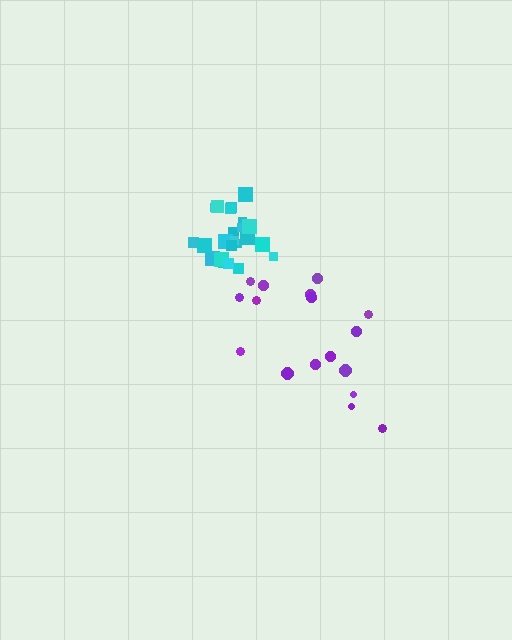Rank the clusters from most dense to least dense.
cyan, purple.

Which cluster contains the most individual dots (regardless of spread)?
Cyan (23).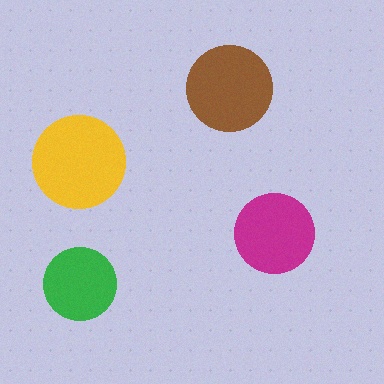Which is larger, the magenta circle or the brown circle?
The brown one.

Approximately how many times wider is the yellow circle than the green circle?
About 1.5 times wider.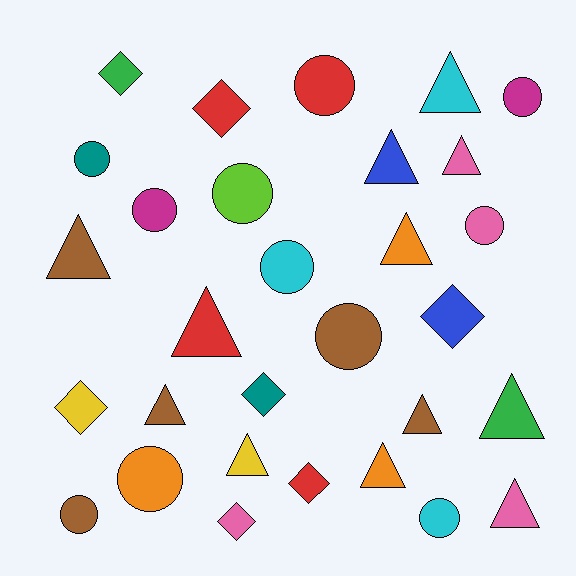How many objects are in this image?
There are 30 objects.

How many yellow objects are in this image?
There are 2 yellow objects.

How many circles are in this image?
There are 11 circles.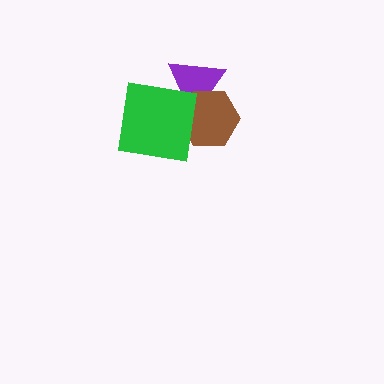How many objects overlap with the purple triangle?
2 objects overlap with the purple triangle.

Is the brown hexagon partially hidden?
Yes, it is partially covered by another shape.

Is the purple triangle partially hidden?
Yes, it is partially covered by another shape.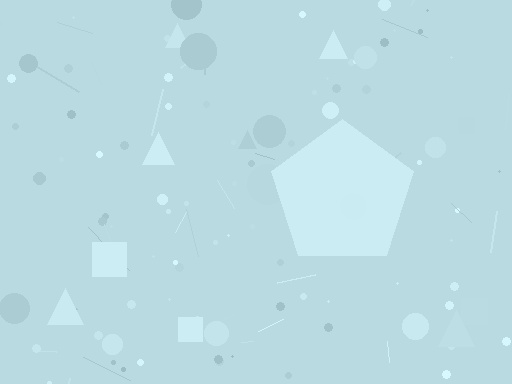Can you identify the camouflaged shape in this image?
The camouflaged shape is a pentagon.